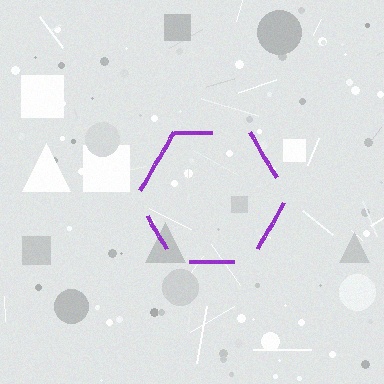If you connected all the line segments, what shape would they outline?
They would outline a hexagon.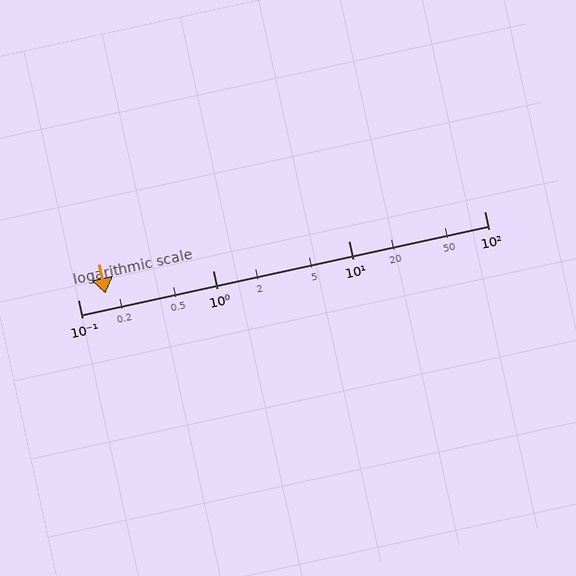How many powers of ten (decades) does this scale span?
The scale spans 3 decades, from 0.1 to 100.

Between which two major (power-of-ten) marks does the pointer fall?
The pointer is between 0.1 and 1.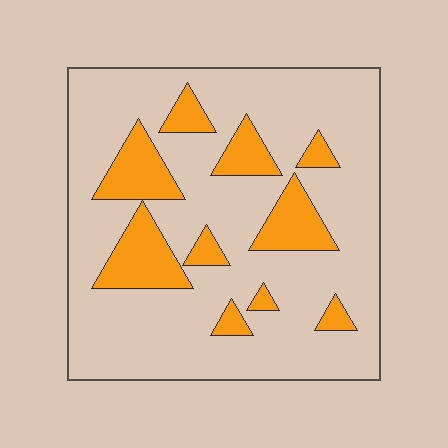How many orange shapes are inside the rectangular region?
10.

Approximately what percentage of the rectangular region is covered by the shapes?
Approximately 20%.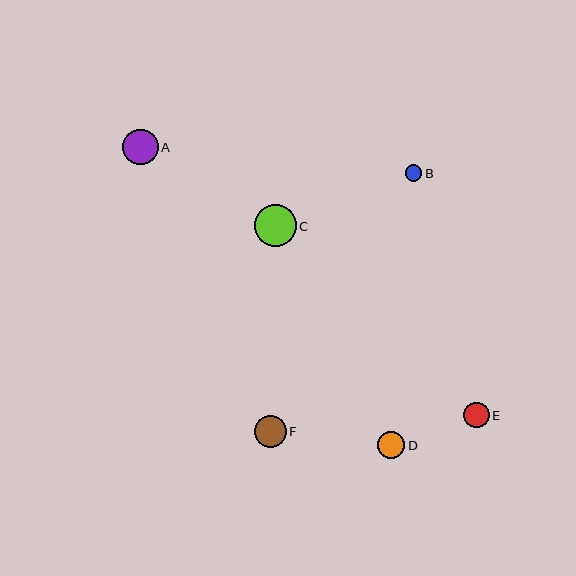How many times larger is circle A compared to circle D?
Circle A is approximately 1.3 times the size of circle D.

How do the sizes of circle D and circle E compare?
Circle D and circle E are approximately the same size.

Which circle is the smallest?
Circle B is the smallest with a size of approximately 17 pixels.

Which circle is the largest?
Circle C is the largest with a size of approximately 42 pixels.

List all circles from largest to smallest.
From largest to smallest: C, A, F, D, E, B.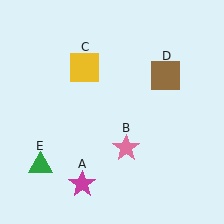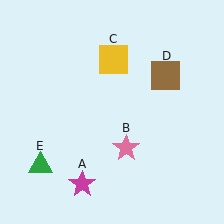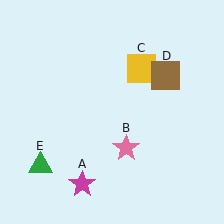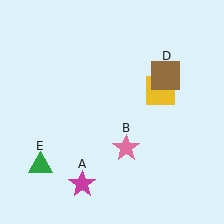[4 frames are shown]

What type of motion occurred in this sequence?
The yellow square (object C) rotated clockwise around the center of the scene.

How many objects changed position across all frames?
1 object changed position: yellow square (object C).